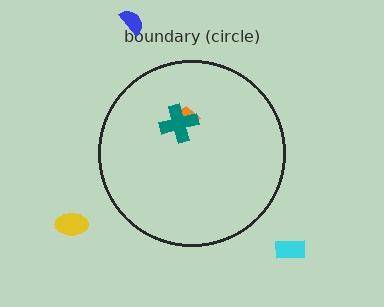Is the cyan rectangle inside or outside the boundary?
Outside.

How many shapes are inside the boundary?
2 inside, 3 outside.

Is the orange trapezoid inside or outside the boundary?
Inside.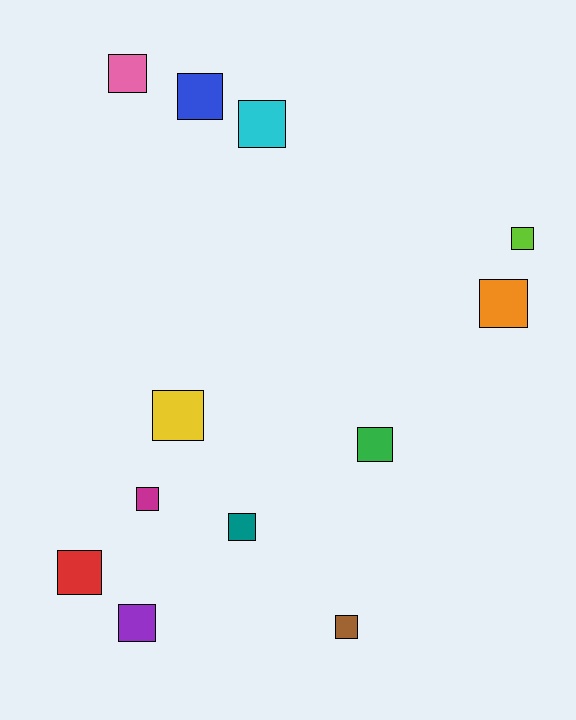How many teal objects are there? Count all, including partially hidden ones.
There is 1 teal object.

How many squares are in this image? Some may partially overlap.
There are 12 squares.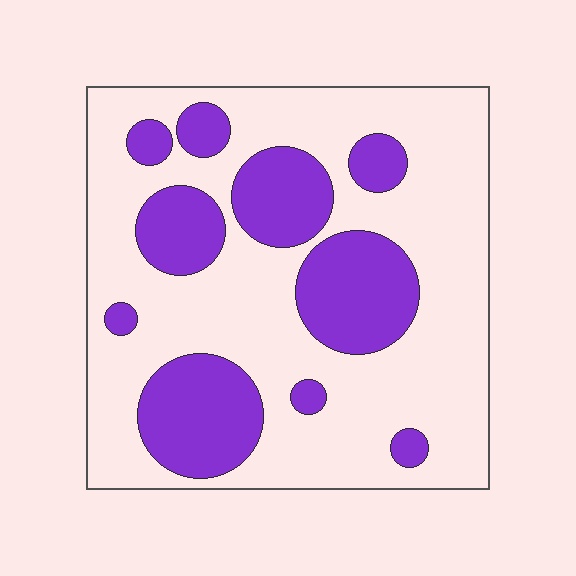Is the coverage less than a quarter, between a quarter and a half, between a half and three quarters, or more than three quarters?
Between a quarter and a half.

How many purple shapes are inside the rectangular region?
10.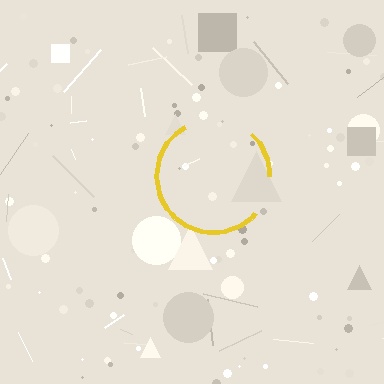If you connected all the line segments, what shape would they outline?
They would outline a circle.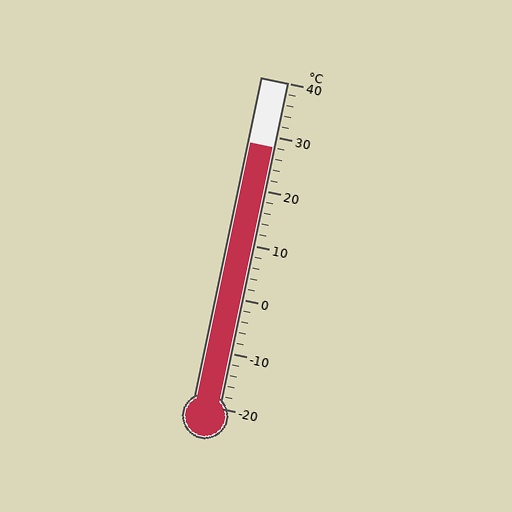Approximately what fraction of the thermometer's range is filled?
The thermometer is filled to approximately 80% of its range.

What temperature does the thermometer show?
The thermometer shows approximately 28°C.